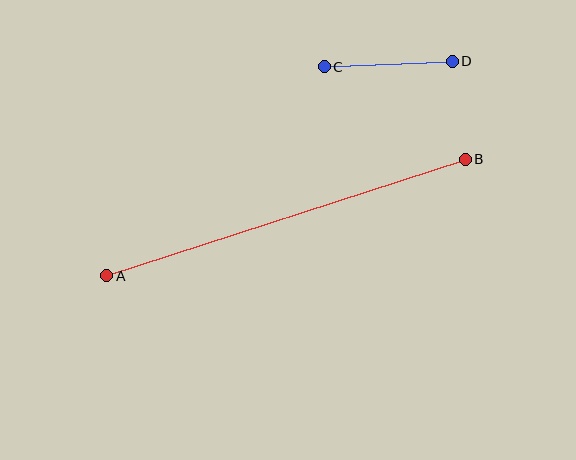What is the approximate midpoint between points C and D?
The midpoint is at approximately (388, 64) pixels.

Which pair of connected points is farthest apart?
Points A and B are farthest apart.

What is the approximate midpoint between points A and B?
The midpoint is at approximately (286, 217) pixels.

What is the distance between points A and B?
The distance is approximately 377 pixels.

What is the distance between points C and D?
The distance is approximately 128 pixels.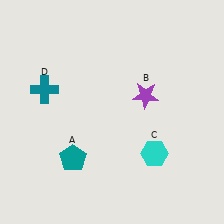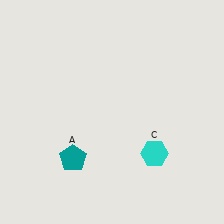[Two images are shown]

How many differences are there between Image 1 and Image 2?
There are 2 differences between the two images.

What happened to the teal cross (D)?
The teal cross (D) was removed in Image 2. It was in the top-left area of Image 1.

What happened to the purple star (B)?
The purple star (B) was removed in Image 2. It was in the top-right area of Image 1.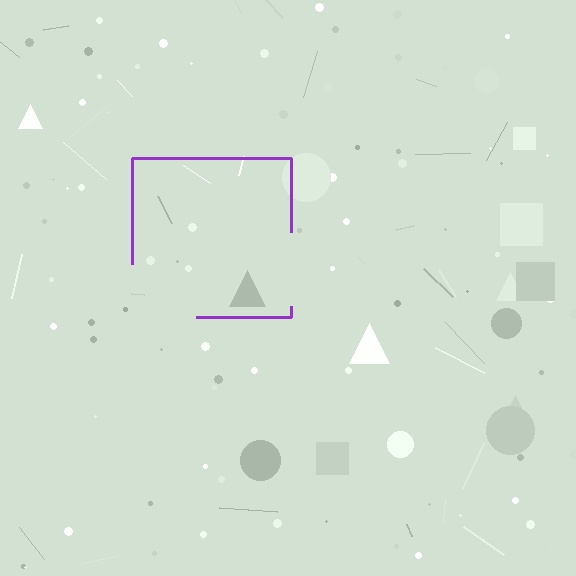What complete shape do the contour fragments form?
The contour fragments form a square.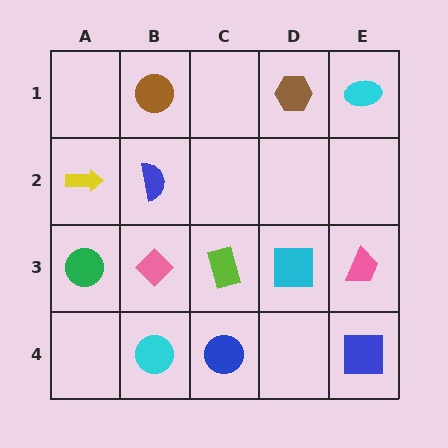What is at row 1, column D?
A brown hexagon.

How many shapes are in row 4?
3 shapes.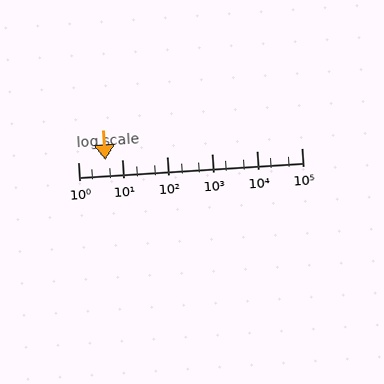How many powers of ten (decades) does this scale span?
The scale spans 5 decades, from 1 to 100000.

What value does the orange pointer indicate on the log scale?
The pointer indicates approximately 4.2.